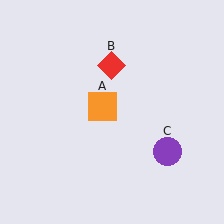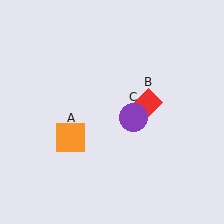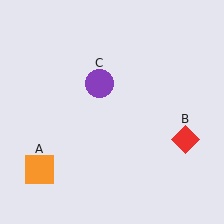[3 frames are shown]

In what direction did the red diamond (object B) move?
The red diamond (object B) moved down and to the right.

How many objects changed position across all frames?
3 objects changed position: orange square (object A), red diamond (object B), purple circle (object C).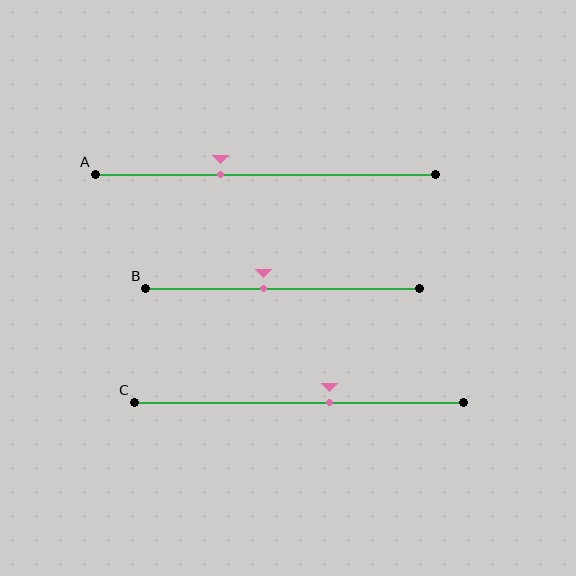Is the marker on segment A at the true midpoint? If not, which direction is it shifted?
No, the marker on segment A is shifted to the left by about 13% of the segment length.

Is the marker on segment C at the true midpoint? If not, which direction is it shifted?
No, the marker on segment C is shifted to the right by about 9% of the segment length.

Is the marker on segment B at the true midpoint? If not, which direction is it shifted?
No, the marker on segment B is shifted to the left by about 7% of the segment length.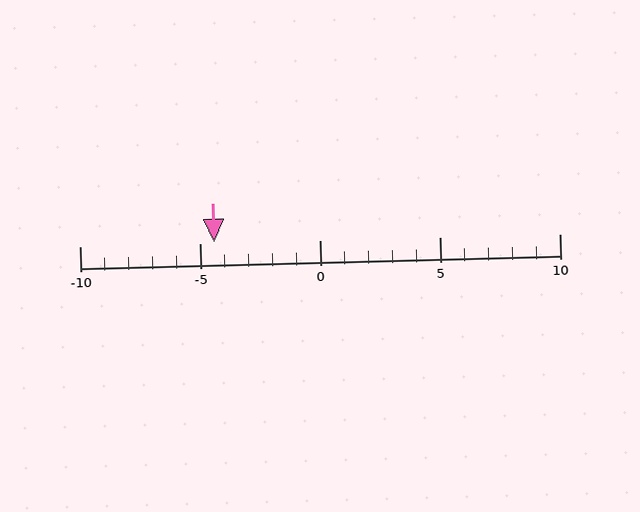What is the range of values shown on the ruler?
The ruler shows values from -10 to 10.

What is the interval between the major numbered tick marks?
The major tick marks are spaced 5 units apart.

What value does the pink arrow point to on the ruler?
The pink arrow points to approximately -4.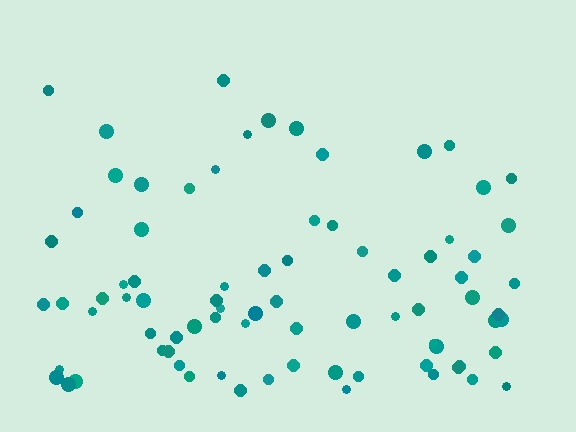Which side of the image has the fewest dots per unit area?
The top.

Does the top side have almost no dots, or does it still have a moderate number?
Still a moderate number, just noticeably fewer than the bottom.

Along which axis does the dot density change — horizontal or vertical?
Vertical.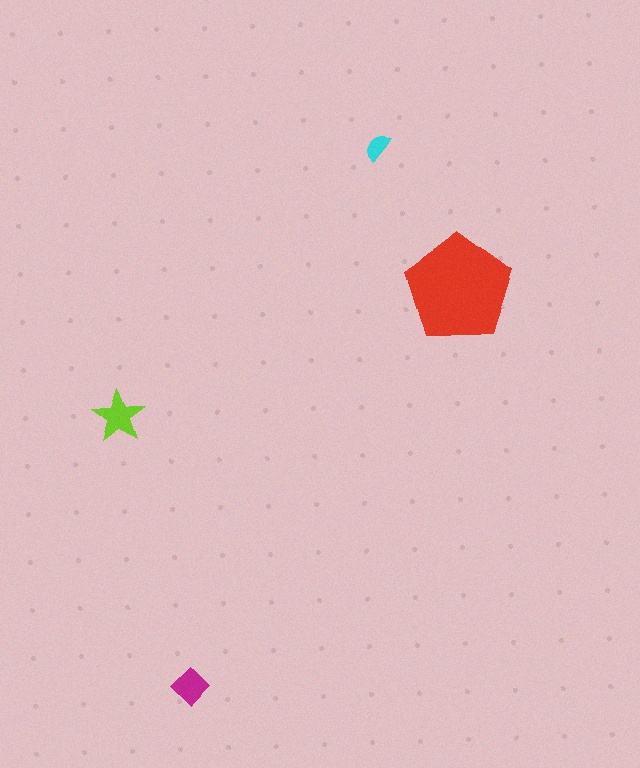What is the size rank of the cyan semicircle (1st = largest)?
4th.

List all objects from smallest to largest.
The cyan semicircle, the magenta diamond, the lime star, the red pentagon.